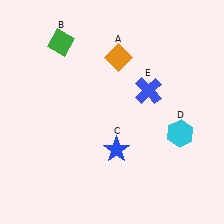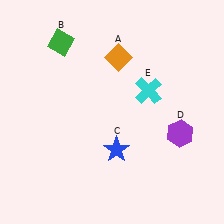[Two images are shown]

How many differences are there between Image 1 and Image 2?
There are 2 differences between the two images.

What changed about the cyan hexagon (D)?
In Image 1, D is cyan. In Image 2, it changed to purple.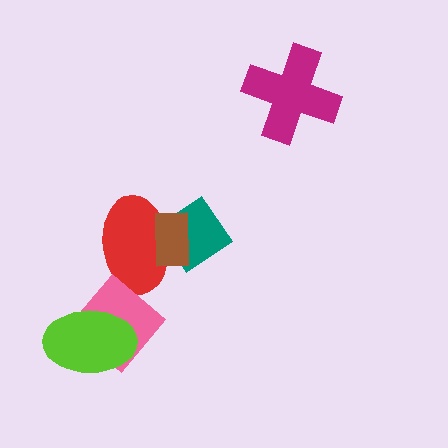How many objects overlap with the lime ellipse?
1 object overlaps with the lime ellipse.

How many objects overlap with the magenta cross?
0 objects overlap with the magenta cross.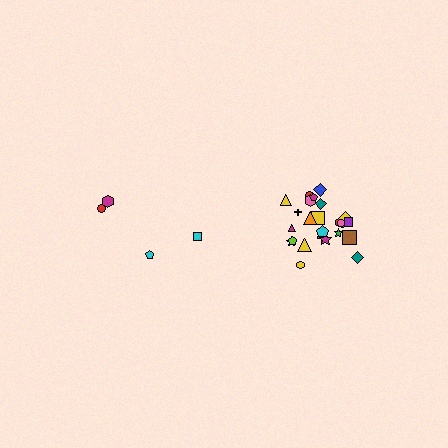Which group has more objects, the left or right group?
The right group.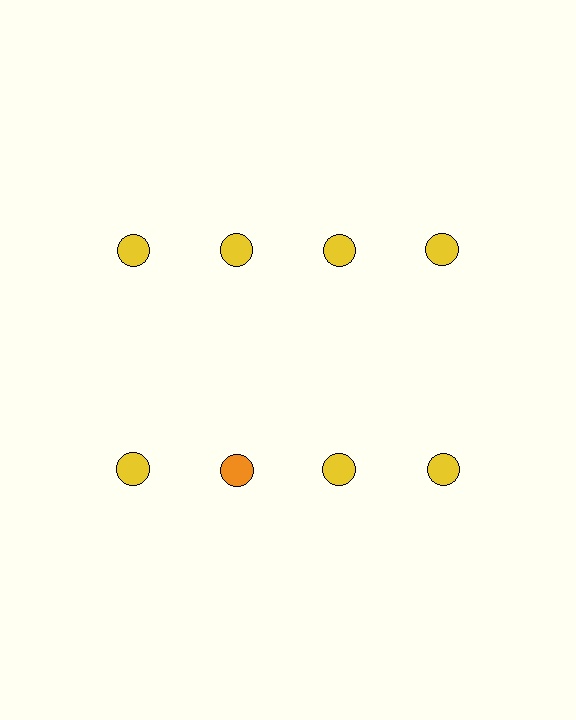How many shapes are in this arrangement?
There are 8 shapes arranged in a grid pattern.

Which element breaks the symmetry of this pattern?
The orange circle in the second row, second from left column breaks the symmetry. All other shapes are yellow circles.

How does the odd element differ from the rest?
It has a different color: orange instead of yellow.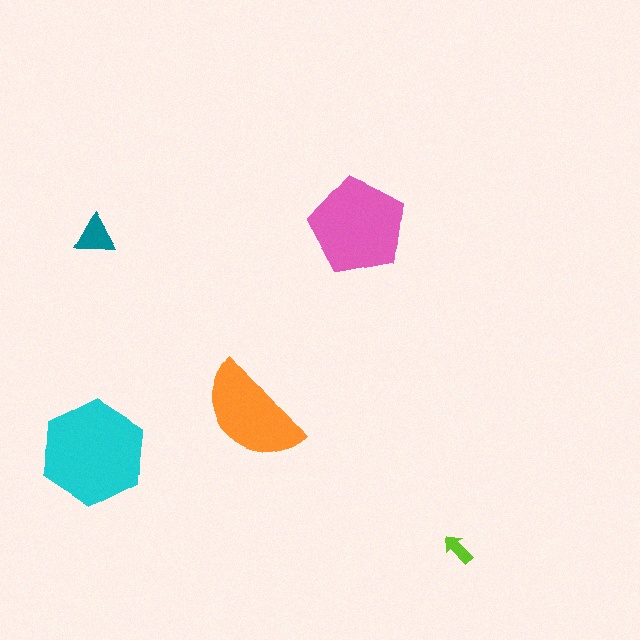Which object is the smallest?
The lime arrow.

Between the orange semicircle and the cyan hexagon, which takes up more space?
The cyan hexagon.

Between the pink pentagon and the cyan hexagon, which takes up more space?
The cyan hexagon.